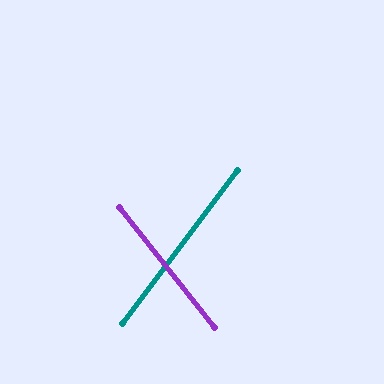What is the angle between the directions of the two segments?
Approximately 75 degrees.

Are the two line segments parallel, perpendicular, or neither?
Neither parallel nor perpendicular — they differ by about 75°.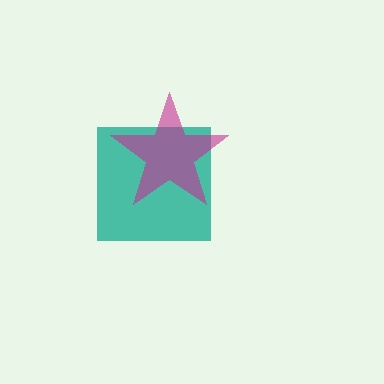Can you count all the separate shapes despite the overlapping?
Yes, there are 2 separate shapes.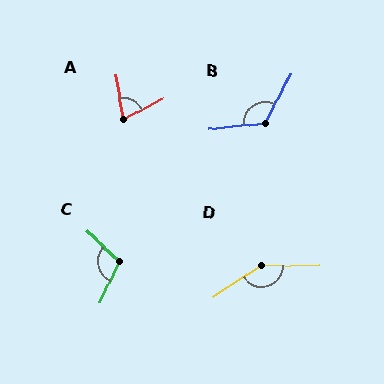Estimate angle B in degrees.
Approximately 123 degrees.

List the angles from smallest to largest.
A (72°), C (107°), B (123°), D (147°).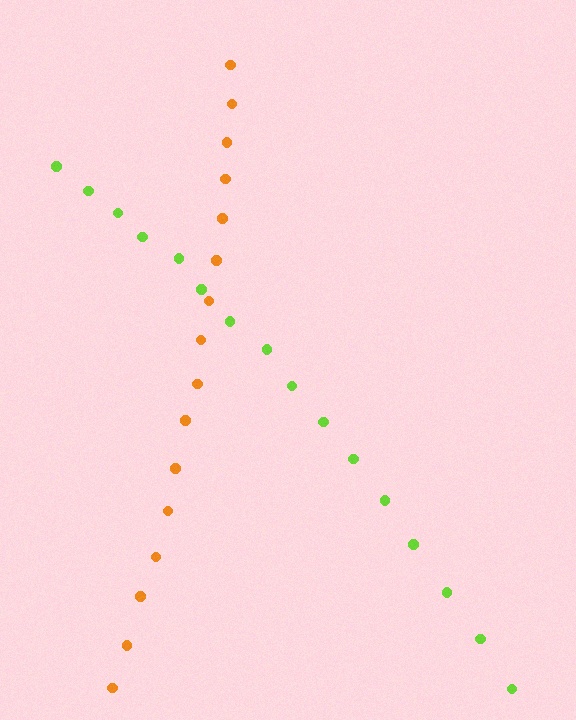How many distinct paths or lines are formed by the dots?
There are 2 distinct paths.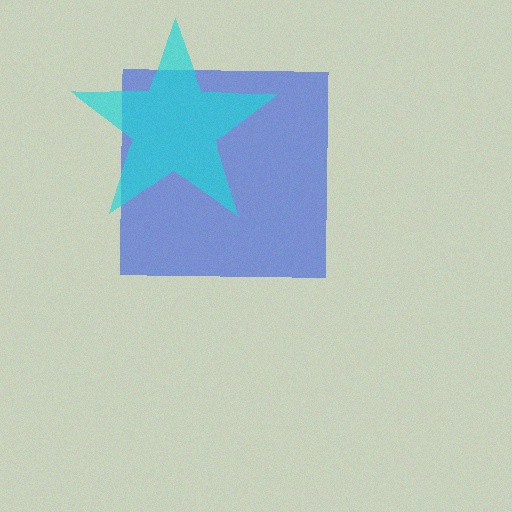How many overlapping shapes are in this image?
There are 2 overlapping shapes in the image.